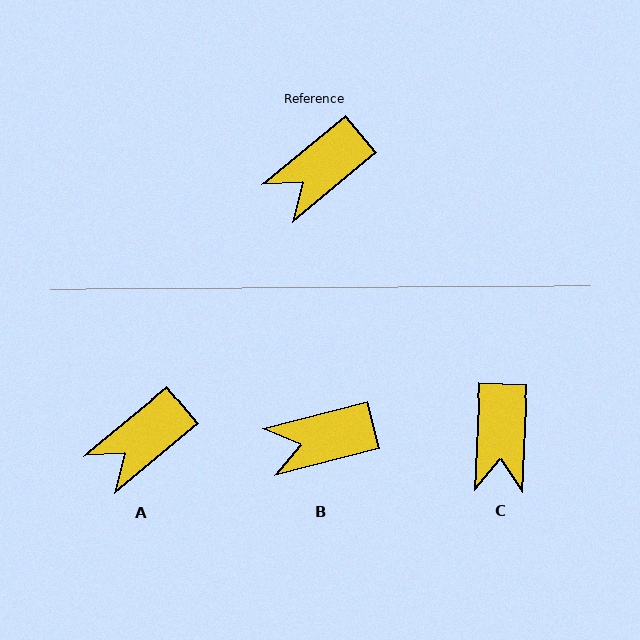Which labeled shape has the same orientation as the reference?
A.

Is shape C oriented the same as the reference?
No, it is off by about 48 degrees.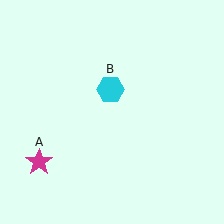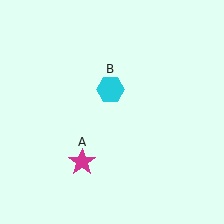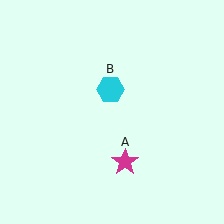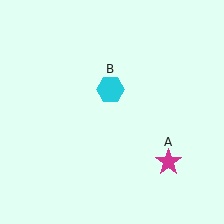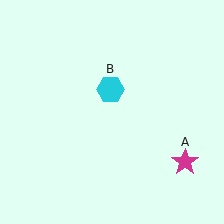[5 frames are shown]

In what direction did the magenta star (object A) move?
The magenta star (object A) moved right.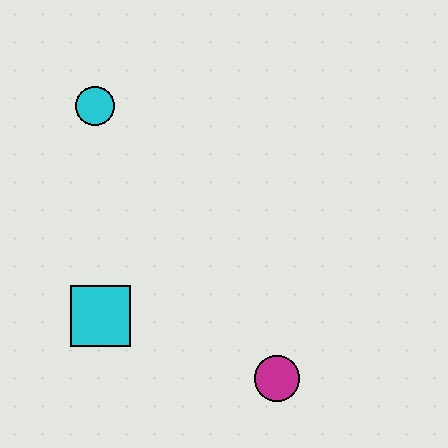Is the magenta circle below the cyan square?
Yes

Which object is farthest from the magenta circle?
The cyan circle is farthest from the magenta circle.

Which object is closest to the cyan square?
The magenta circle is closest to the cyan square.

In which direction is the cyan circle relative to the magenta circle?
The cyan circle is above the magenta circle.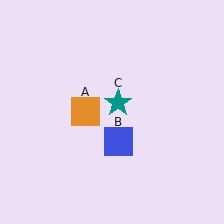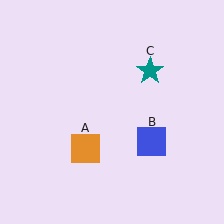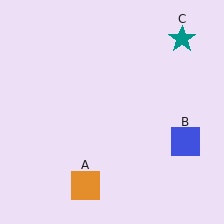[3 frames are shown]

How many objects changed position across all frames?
3 objects changed position: orange square (object A), blue square (object B), teal star (object C).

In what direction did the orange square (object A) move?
The orange square (object A) moved down.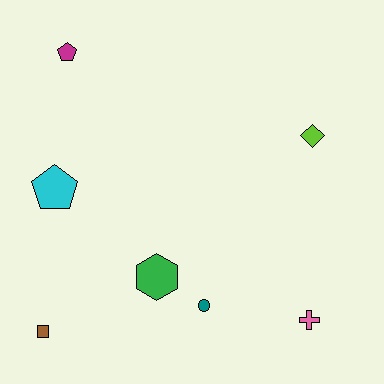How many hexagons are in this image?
There is 1 hexagon.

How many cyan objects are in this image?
There is 1 cyan object.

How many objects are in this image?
There are 7 objects.